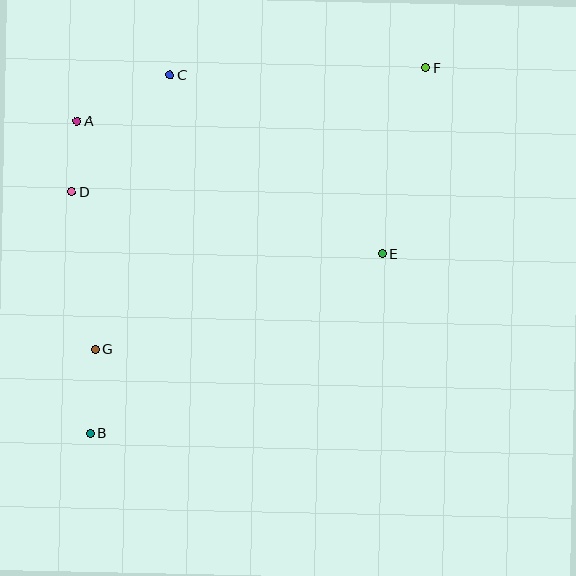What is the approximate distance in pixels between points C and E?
The distance between C and E is approximately 277 pixels.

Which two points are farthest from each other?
Points B and F are farthest from each other.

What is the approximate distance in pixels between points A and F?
The distance between A and F is approximately 352 pixels.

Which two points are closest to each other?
Points A and D are closest to each other.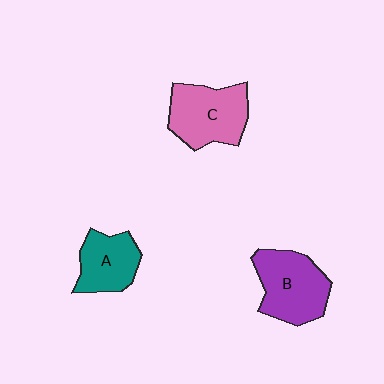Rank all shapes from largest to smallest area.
From largest to smallest: B (purple), C (pink), A (teal).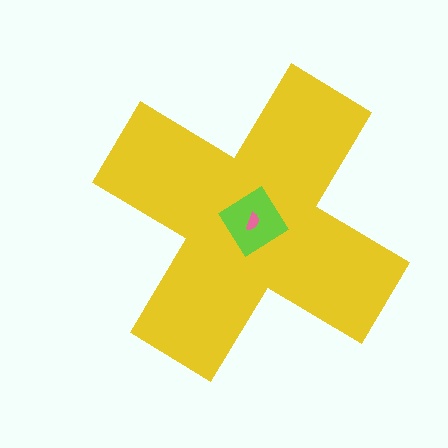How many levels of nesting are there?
3.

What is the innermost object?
The pink semicircle.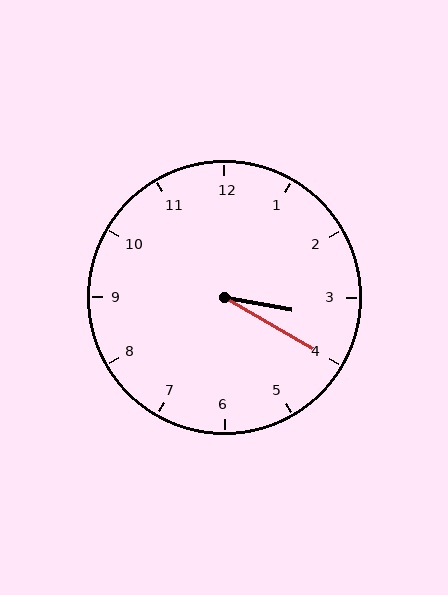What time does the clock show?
3:20.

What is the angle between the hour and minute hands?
Approximately 20 degrees.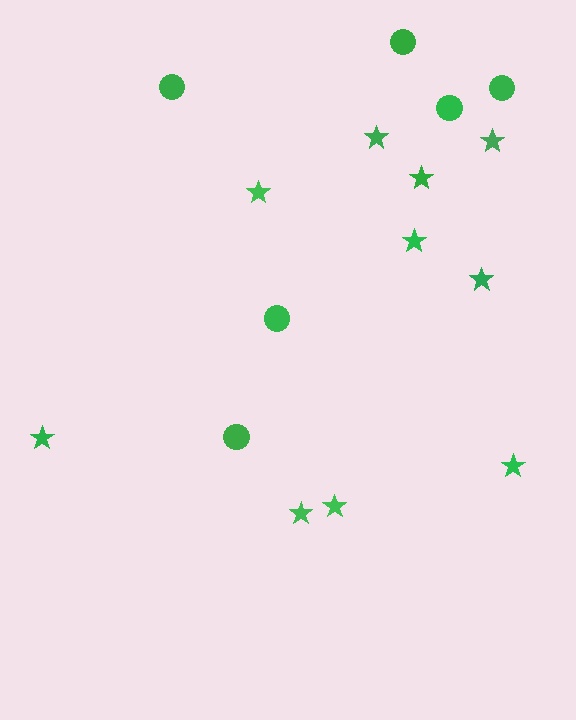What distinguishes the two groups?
There are 2 groups: one group of circles (6) and one group of stars (10).